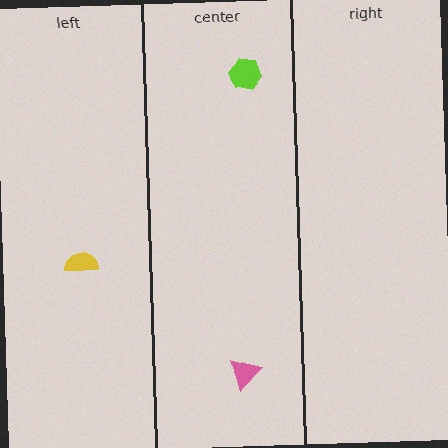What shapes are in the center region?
The pink triangle, the lime hexagon.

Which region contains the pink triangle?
The center region.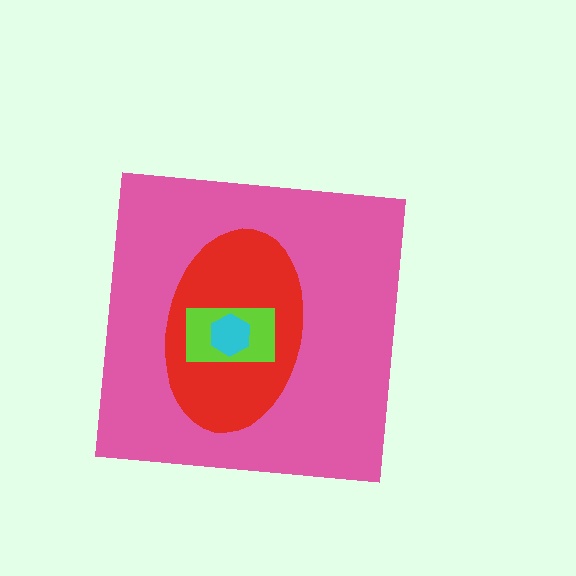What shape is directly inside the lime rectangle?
The cyan hexagon.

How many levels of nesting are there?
4.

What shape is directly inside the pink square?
The red ellipse.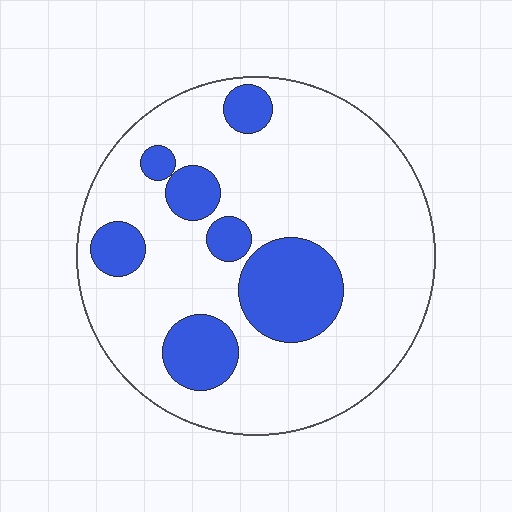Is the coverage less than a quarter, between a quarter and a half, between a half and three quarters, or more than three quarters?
Less than a quarter.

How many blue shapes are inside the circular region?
7.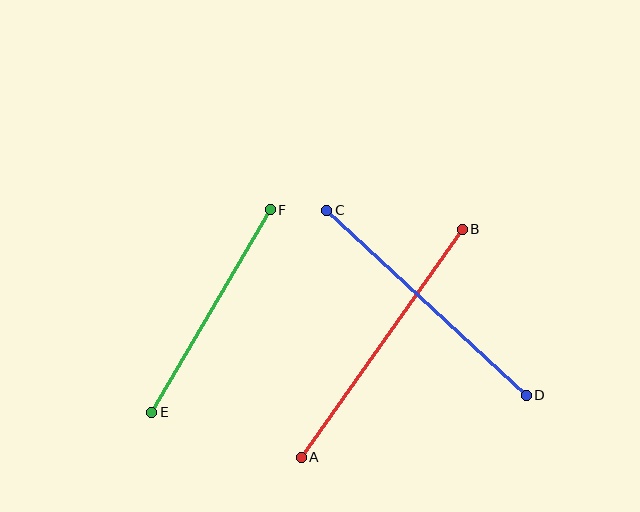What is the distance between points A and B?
The distance is approximately 279 pixels.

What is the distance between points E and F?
The distance is approximately 235 pixels.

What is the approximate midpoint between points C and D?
The midpoint is at approximately (427, 303) pixels.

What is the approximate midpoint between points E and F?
The midpoint is at approximately (211, 311) pixels.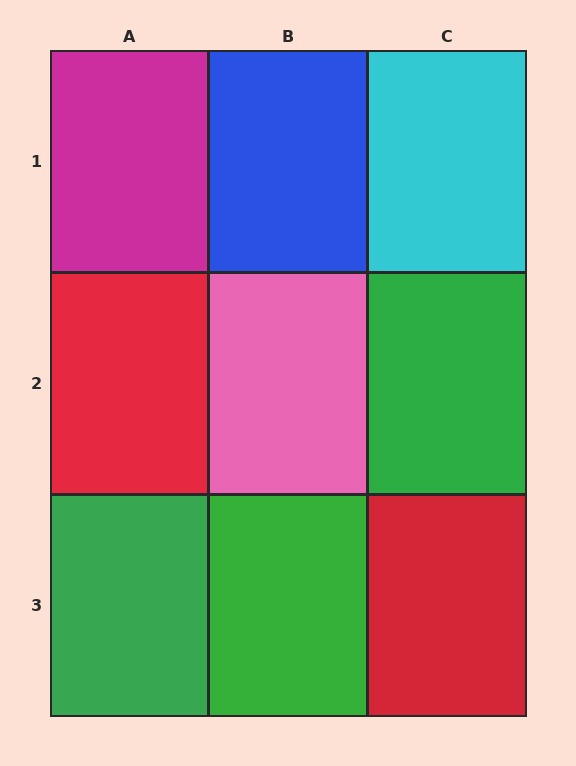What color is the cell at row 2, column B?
Pink.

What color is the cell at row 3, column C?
Red.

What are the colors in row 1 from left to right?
Magenta, blue, cyan.